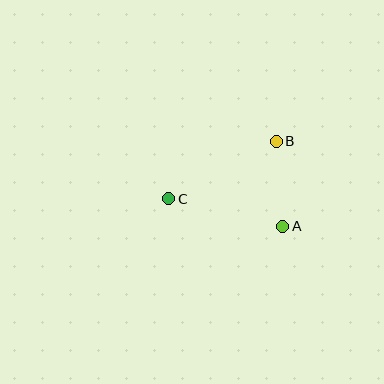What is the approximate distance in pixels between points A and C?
The distance between A and C is approximately 118 pixels.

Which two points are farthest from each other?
Points B and C are farthest from each other.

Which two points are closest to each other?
Points A and B are closest to each other.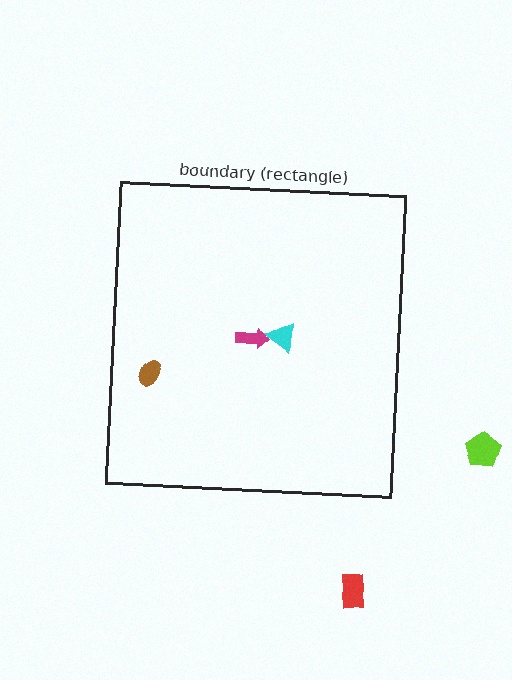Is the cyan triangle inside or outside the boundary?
Inside.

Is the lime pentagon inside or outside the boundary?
Outside.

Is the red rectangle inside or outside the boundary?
Outside.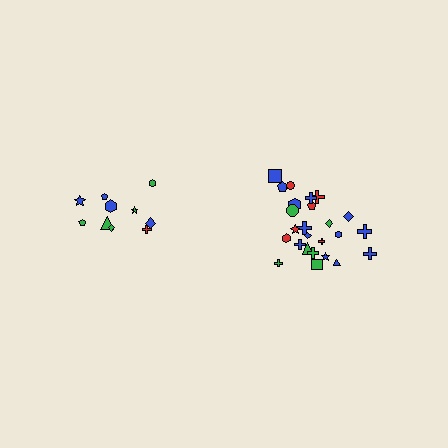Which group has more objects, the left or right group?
The right group.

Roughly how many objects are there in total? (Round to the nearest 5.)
Roughly 35 objects in total.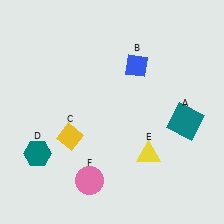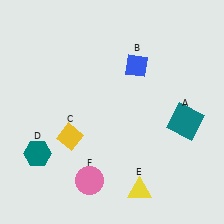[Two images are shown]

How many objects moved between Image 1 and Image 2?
1 object moved between the two images.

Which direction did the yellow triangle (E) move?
The yellow triangle (E) moved down.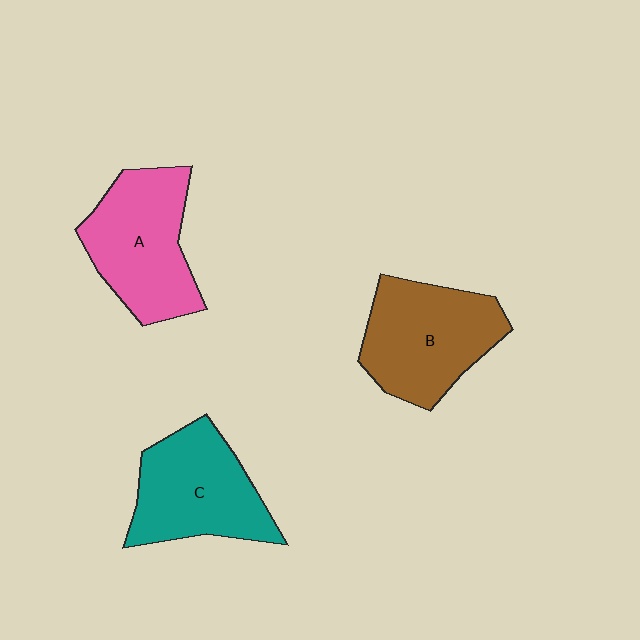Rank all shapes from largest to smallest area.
From largest to smallest: B (brown), A (pink), C (teal).